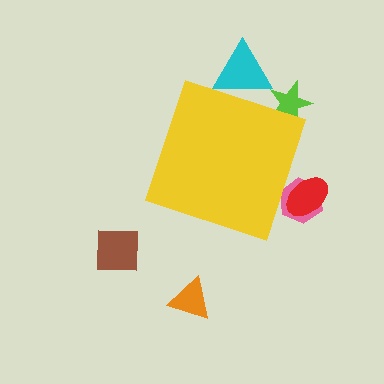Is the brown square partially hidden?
No, the brown square is fully visible.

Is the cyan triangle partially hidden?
Yes, the cyan triangle is partially hidden behind the yellow diamond.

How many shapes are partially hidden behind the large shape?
4 shapes are partially hidden.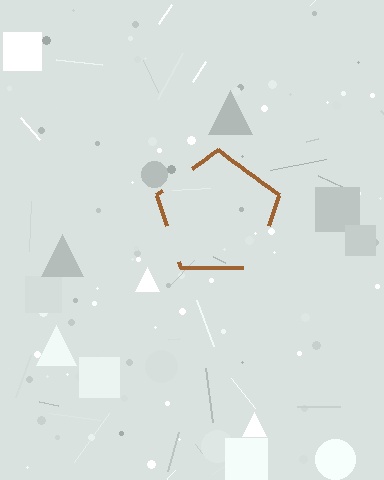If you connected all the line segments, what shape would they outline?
They would outline a pentagon.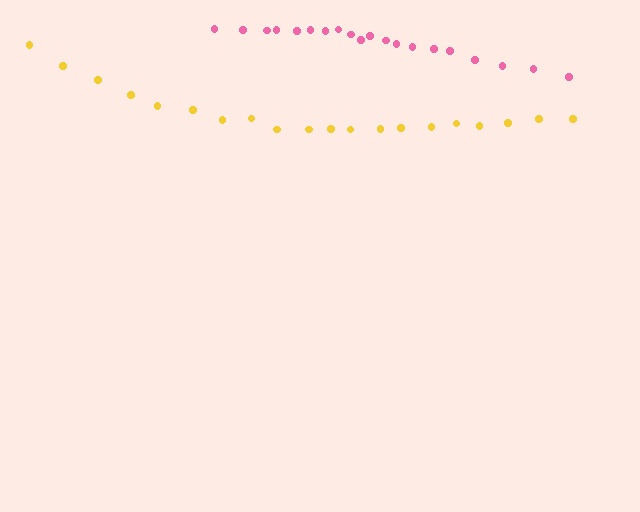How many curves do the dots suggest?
There are 2 distinct paths.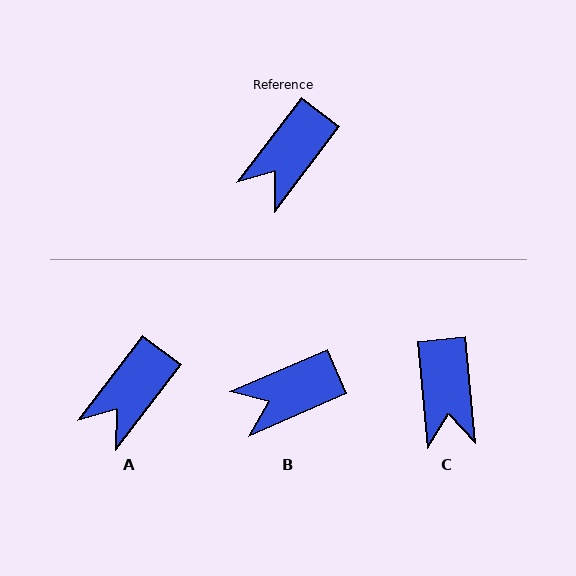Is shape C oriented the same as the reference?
No, it is off by about 43 degrees.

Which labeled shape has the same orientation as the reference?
A.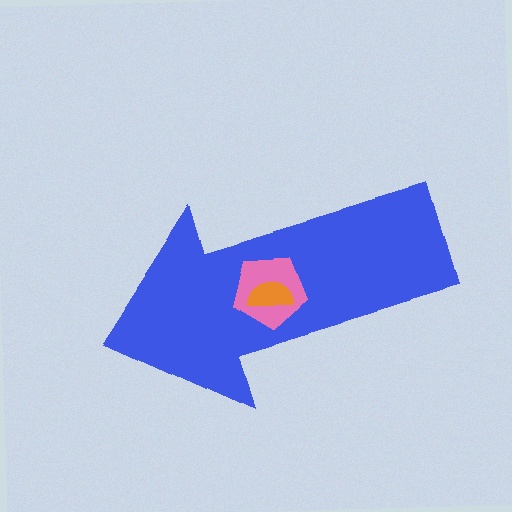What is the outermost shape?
The blue arrow.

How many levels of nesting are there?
3.